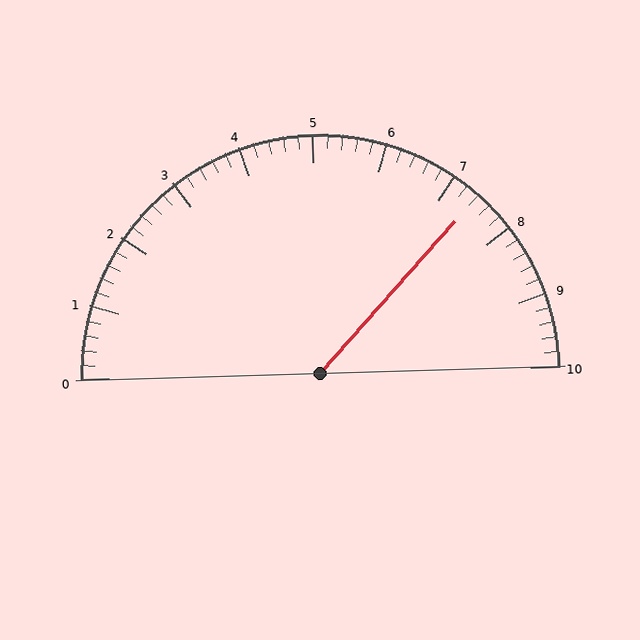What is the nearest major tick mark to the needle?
The nearest major tick mark is 7.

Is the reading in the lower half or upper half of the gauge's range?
The reading is in the upper half of the range (0 to 10).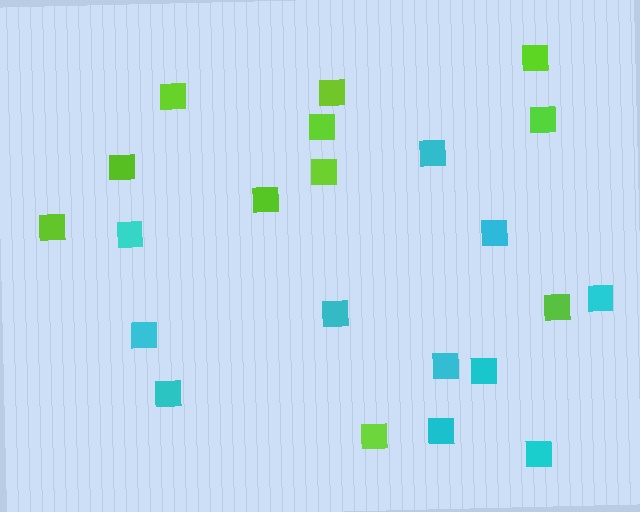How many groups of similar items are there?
There are 2 groups: one group of lime squares (11) and one group of cyan squares (11).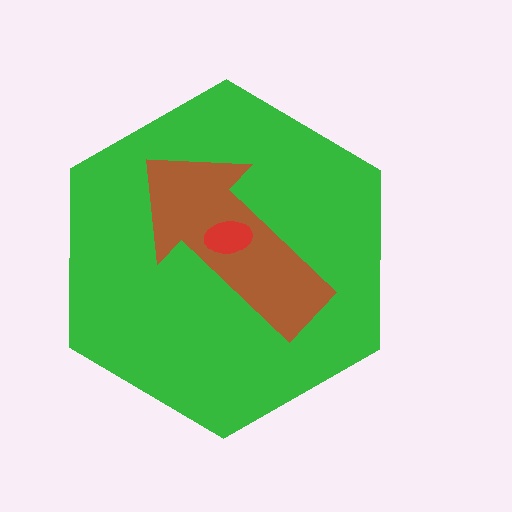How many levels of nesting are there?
3.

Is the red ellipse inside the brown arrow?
Yes.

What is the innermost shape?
The red ellipse.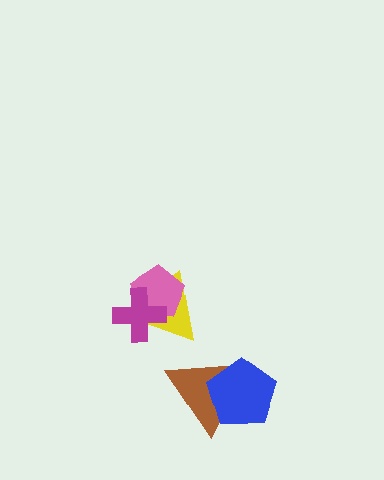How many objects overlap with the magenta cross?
2 objects overlap with the magenta cross.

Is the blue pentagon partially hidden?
No, no other shape covers it.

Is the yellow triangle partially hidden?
Yes, it is partially covered by another shape.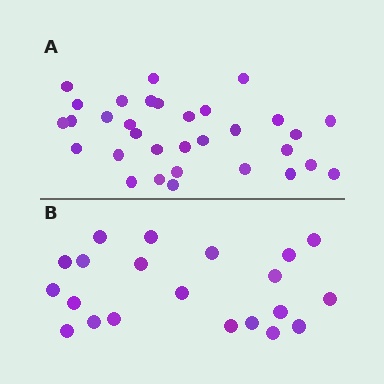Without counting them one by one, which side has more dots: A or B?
Region A (the top region) has more dots.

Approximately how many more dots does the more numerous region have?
Region A has roughly 12 or so more dots than region B.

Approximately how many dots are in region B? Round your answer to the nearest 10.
About 20 dots. (The exact count is 21, which rounds to 20.)